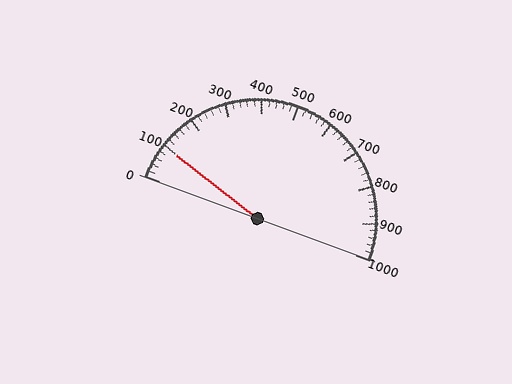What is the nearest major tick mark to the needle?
The nearest major tick mark is 100.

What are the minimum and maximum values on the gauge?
The gauge ranges from 0 to 1000.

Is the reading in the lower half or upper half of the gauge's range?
The reading is in the lower half of the range (0 to 1000).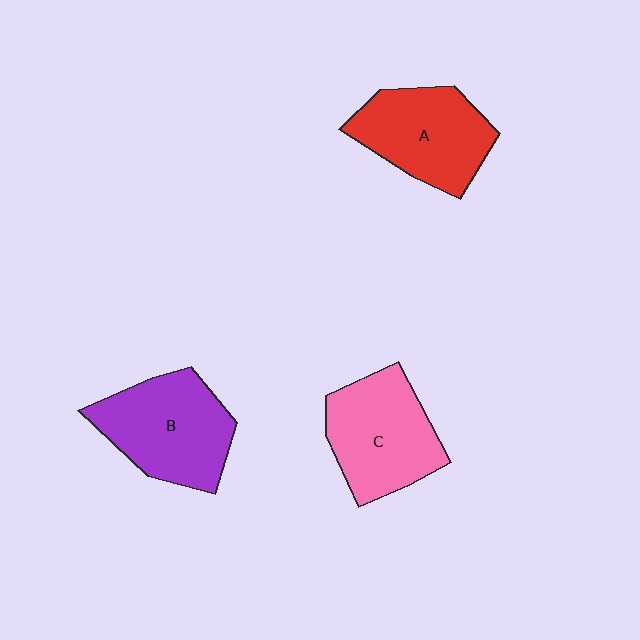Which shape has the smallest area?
Shape A (red).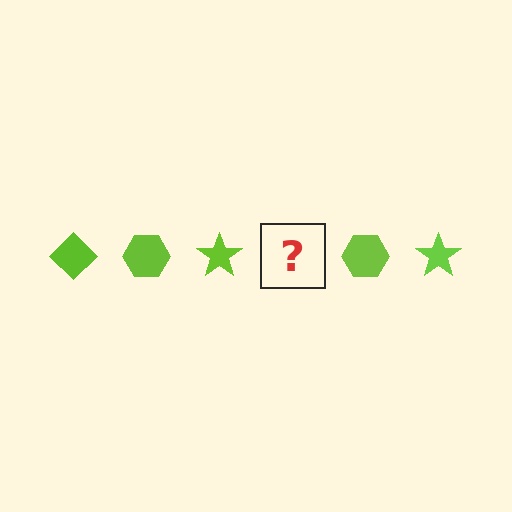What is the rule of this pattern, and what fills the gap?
The rule is that the pattern cycles through diamond, hexagon, star shapes in lime. The gap should be filled with a lime diamond.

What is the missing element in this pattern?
The missing element is a lime diamond.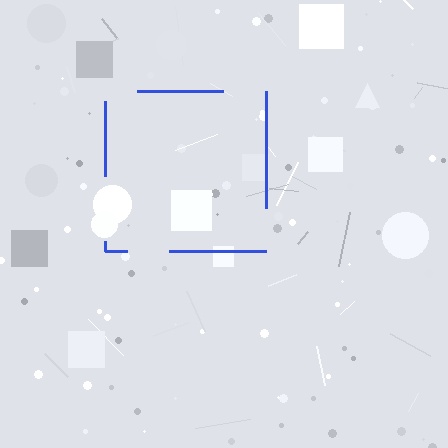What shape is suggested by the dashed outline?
The dashed outline suggests a square.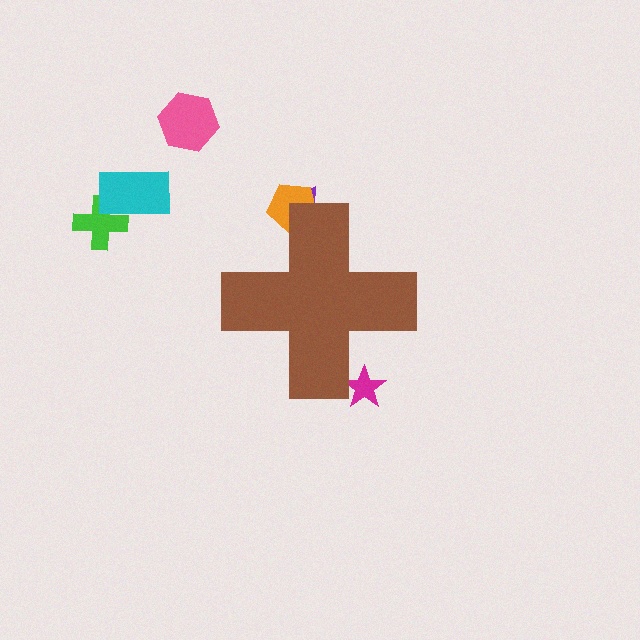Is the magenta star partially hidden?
Yes, the magenta star is partially hidden behind the brown cross.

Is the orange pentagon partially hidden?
Yes, the orange pentagon is partially hidden behind the brown cross.